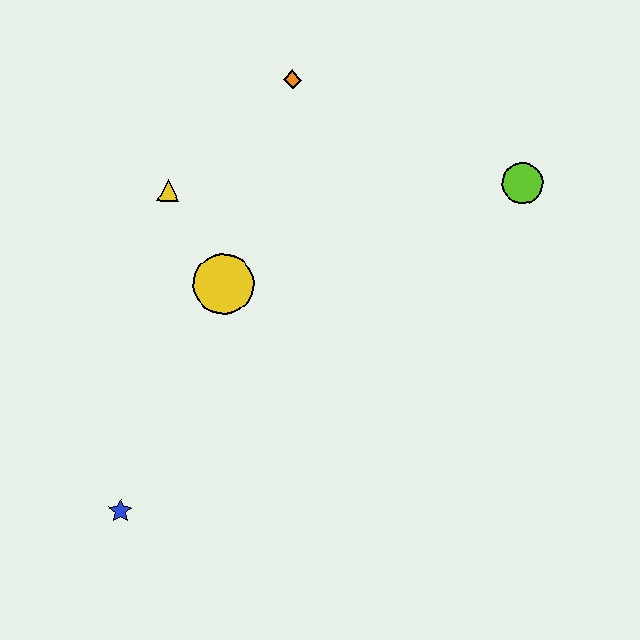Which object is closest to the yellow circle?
The yellow triangle is closest to the yellow circle.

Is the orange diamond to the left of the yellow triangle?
No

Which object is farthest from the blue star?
The lime circle is farthest from the blue star.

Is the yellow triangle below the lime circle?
Yes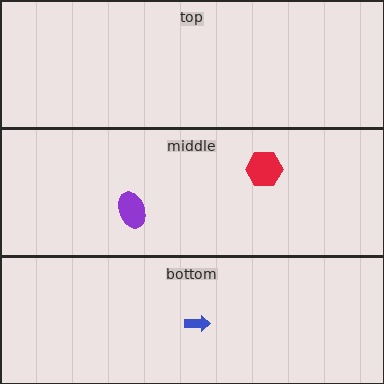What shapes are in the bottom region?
The blue arrow.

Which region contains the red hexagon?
The middle region.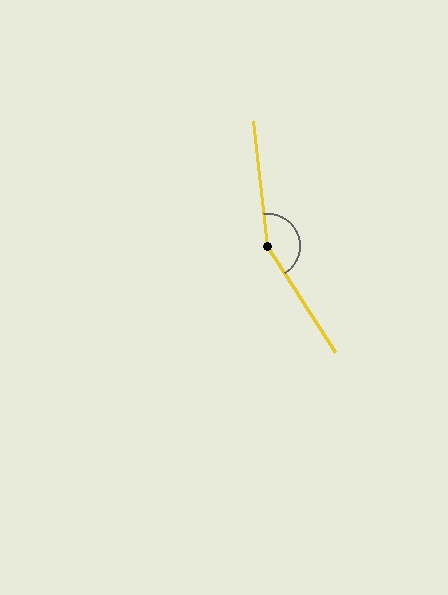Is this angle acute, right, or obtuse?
It is obtuse.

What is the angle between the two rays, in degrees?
Approximately 154 degrees.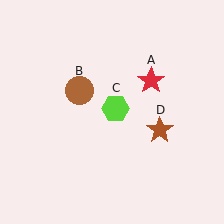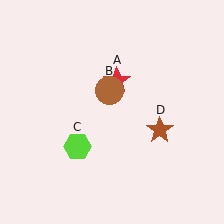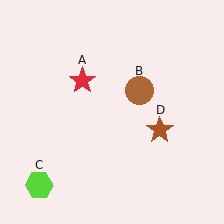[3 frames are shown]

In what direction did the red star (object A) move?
The red star (object A) moved left.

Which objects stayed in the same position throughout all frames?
Brown star (object D) remained stationary.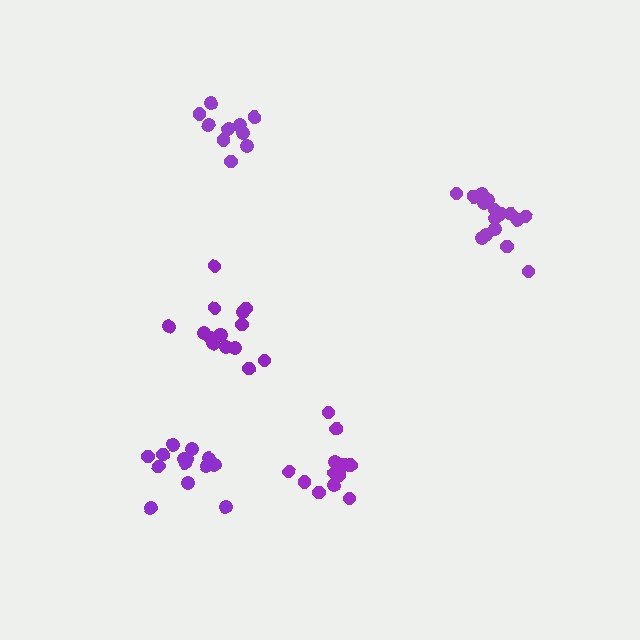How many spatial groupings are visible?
There are 5 spatial groupings.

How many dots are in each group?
Group 1: 14 dots, Group 2: 16 dots, Group 3: 10 dots, Group 4: 15 dots, Group 5: 14 dots (69 total).